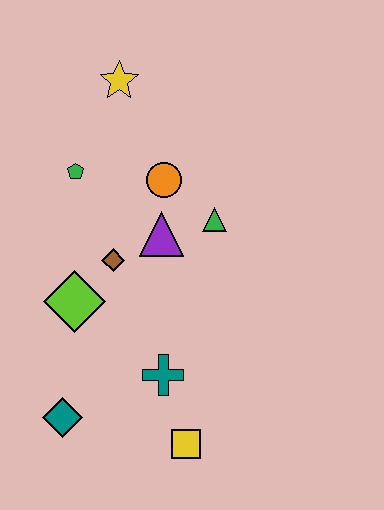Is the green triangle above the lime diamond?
Yes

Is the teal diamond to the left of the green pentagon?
Yes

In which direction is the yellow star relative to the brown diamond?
The yellow star is above the brown diamond.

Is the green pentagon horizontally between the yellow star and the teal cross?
No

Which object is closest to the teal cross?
The yellow square is closest to the teal cross.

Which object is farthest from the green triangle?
The teal diamond is farthest from the green triangle.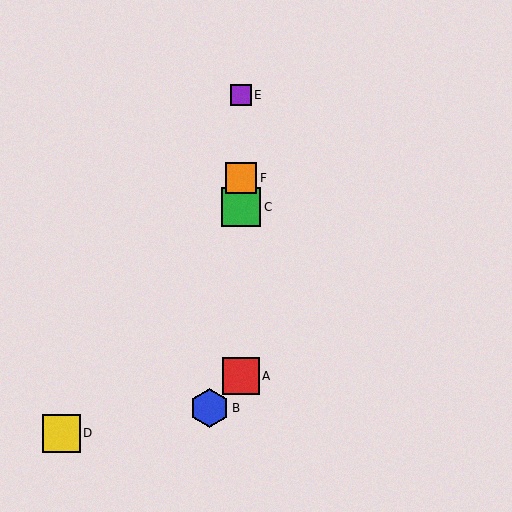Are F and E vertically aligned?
Yes, both are at x≈241.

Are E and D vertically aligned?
No, E is at x≈241 and D is at x≈61.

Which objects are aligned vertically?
Objects A, C, E, F are aligned vertically.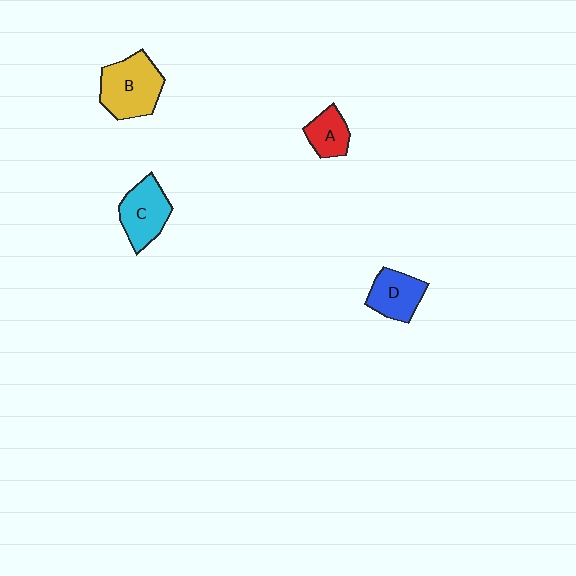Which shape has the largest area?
Shape B (yellow).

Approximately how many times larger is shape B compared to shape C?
Approximately 1.3 times.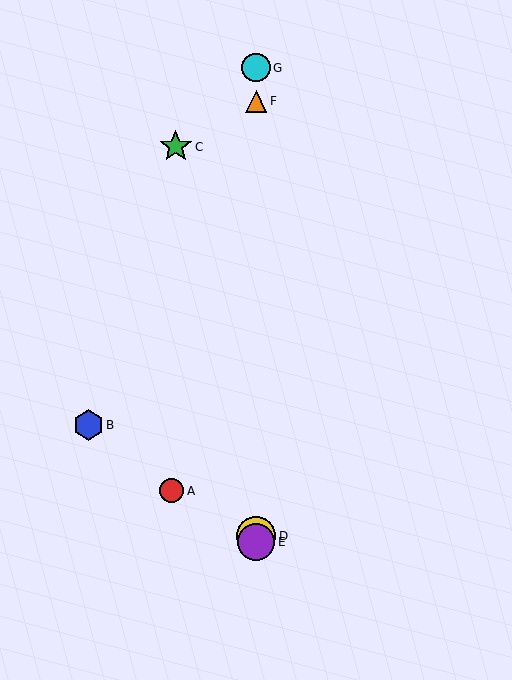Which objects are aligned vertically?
Objects D, E, F, G are aligned vertically.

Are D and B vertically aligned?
No, D is at x≈256 and B is at x≈88.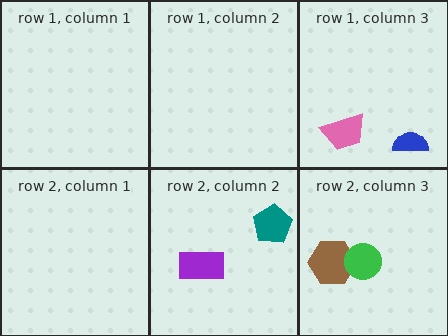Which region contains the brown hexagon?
The row 2, column 3 region.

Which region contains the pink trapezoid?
The row 1, column 3 region.